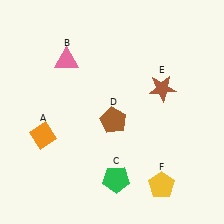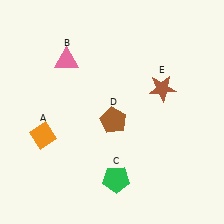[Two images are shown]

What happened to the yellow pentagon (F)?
The yellow pentagon (F) was removed in Image 2. It was in the bottom-right area of Image 1.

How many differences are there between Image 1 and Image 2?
There is 1 difference between the two images.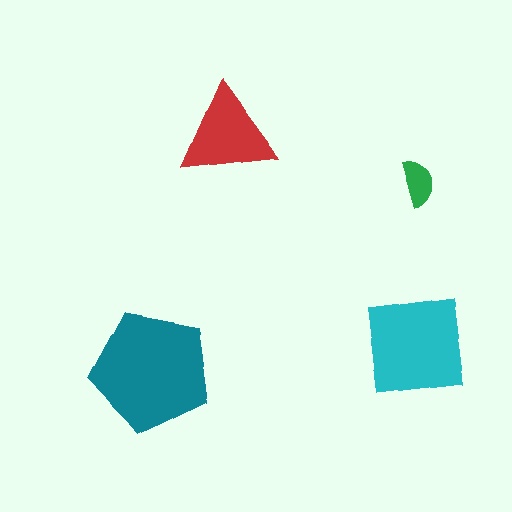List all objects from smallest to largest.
The green semicircle, the red triangle, the cyan square, the teal pentagon.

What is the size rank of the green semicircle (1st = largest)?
4th.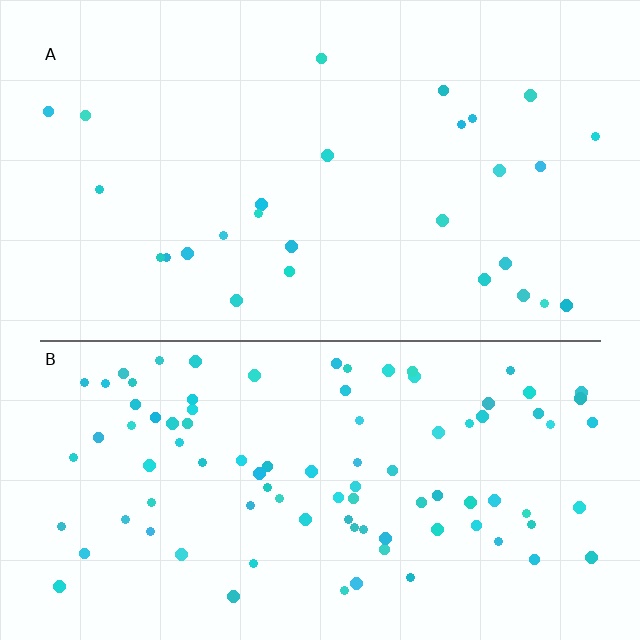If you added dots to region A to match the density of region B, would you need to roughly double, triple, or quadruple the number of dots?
Approximately triple.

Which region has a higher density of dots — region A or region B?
B (the bottom).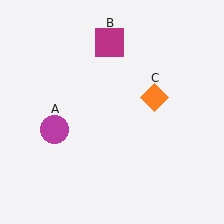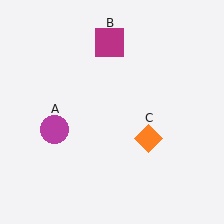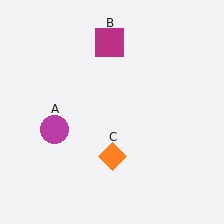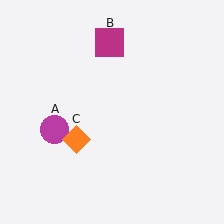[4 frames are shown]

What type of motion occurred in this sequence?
The orange diamond (object C) rotated clockwise around the center of the scene.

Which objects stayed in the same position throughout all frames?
Magenta circle (object A) and magenta square (object B) remained stationary.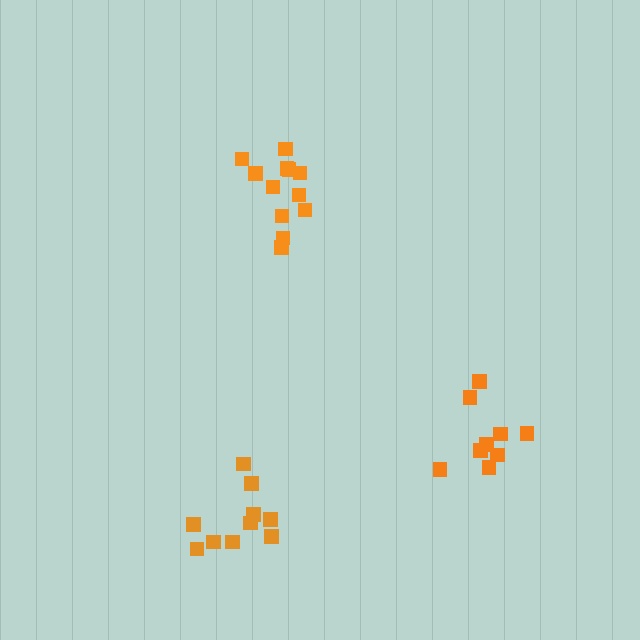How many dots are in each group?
Group 1: 9 dots, Group 2: 12 dots, Group 3: 10 dots (31 total).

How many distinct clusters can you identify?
There are 3 distinct clusters.